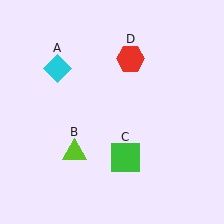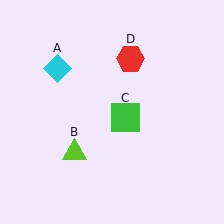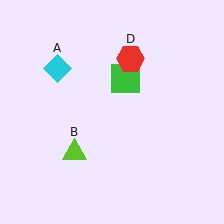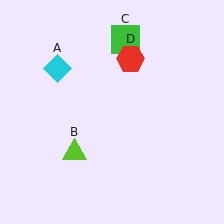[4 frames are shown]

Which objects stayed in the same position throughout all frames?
Cyan diamond (object A) and lime triangle (object B) and red hexagon (object D) remained stationary.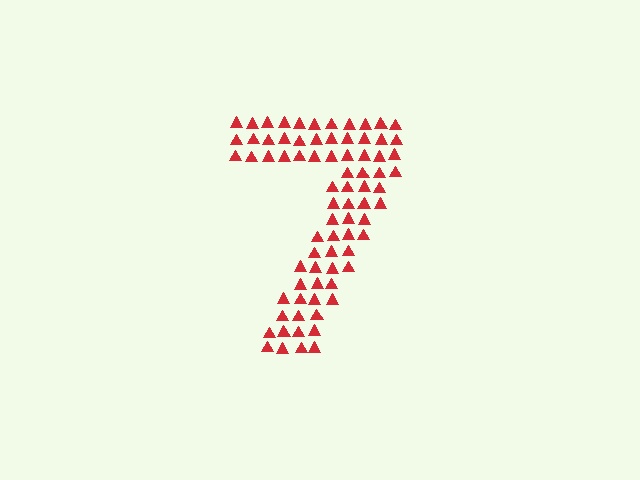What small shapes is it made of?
It is made of small triangles.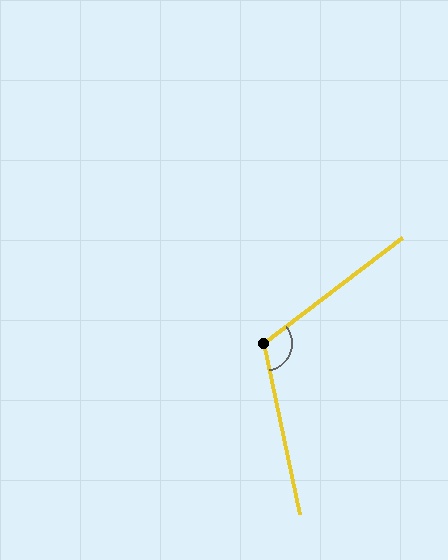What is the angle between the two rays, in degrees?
Approximately 116 degrees.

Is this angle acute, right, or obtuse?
It is obtuse.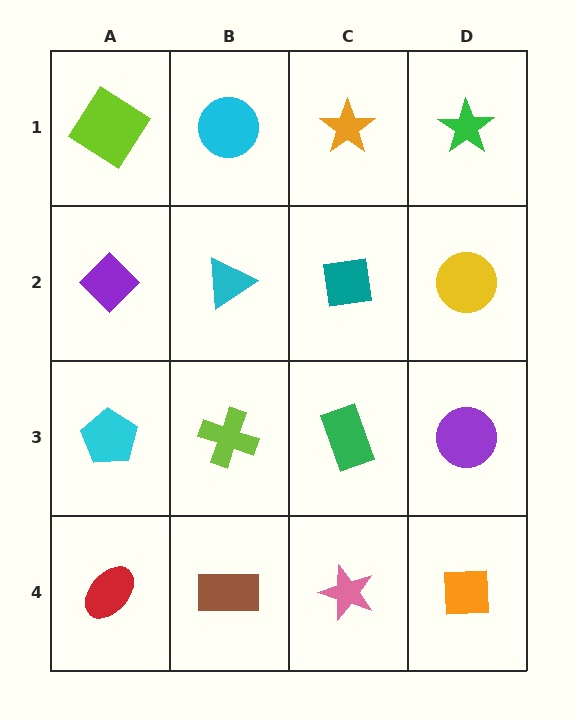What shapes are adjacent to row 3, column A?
A purple diamond (row 2, column A), a red ellipse (row 4, column A), a lime cross (row 3, column B).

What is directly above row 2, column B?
A cyan circle.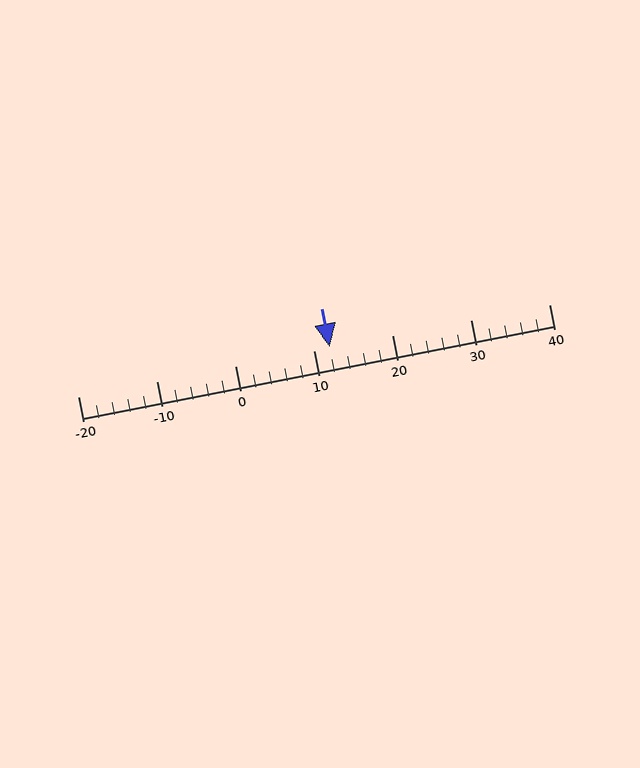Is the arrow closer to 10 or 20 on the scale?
The arrow is closer to 10.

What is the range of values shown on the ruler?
The ruler shows values from -20 to 40.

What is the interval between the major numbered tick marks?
The major tick marks are spaced 10 units apart.